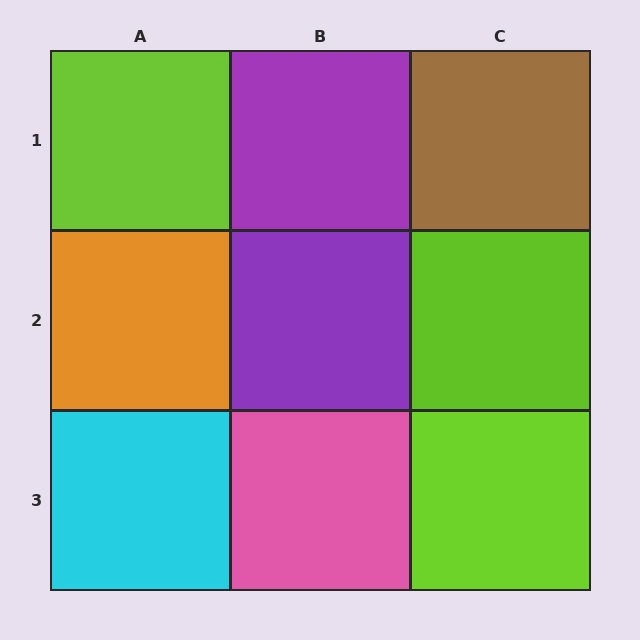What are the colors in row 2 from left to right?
Orange, purple, lime.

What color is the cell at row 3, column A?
Cyan.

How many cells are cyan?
1 cell is cyan.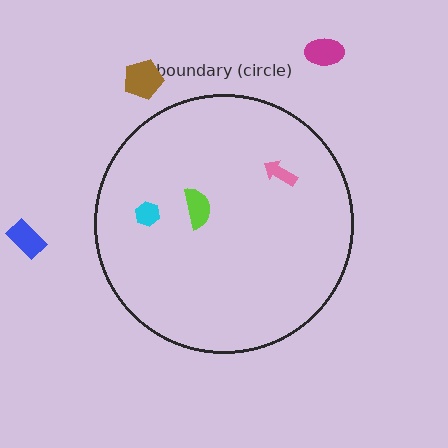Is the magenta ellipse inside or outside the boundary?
Outside.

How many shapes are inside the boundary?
3 inside, 3 outside.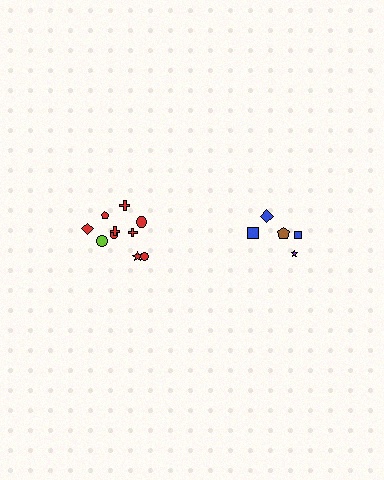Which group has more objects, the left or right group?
The left group.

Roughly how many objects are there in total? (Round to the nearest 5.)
Roughly 15 objects in total.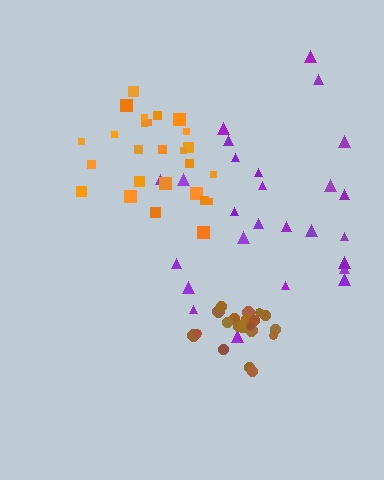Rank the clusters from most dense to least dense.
brown, orange, purple.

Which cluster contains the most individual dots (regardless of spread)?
Purple (26).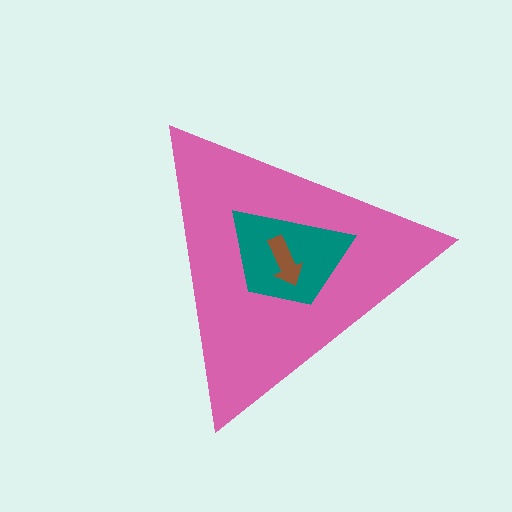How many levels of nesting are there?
3.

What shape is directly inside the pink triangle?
The teal trapezoid.